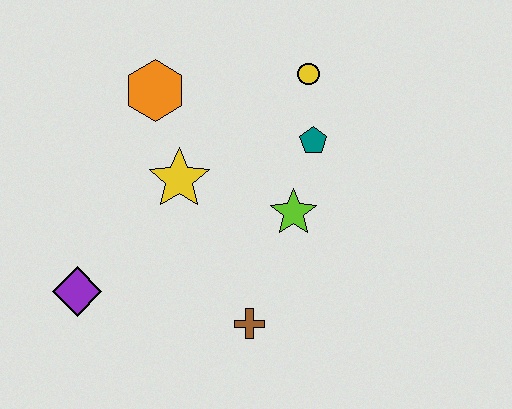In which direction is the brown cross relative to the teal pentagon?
The brown cross is below the teal pentagon.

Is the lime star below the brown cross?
No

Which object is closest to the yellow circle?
The teal pentagon is closest to the yellow circle.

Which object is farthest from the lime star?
The purple diamond is farthest from the lime star.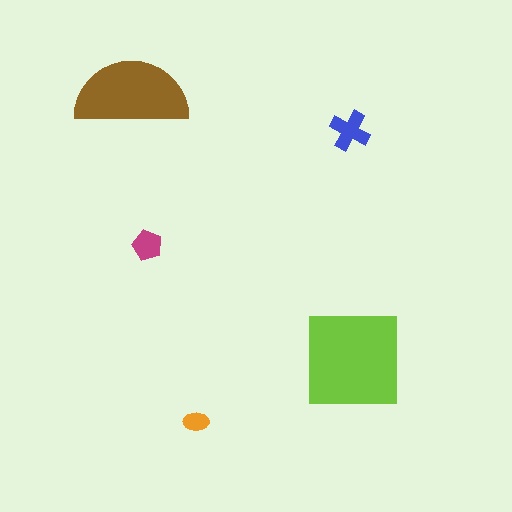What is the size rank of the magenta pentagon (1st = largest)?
4th.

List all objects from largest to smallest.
The lime square, the brown semicircle, the blue cross, the magenta pentagon, the orange ellipse.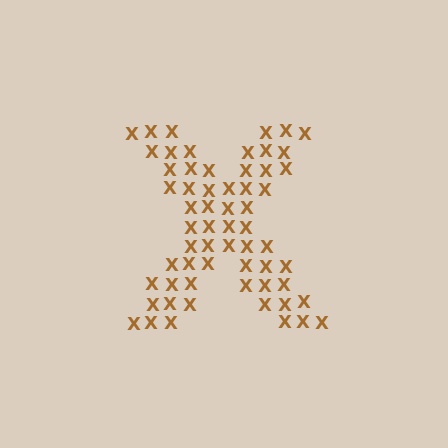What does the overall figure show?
The overall figure shows the letter X.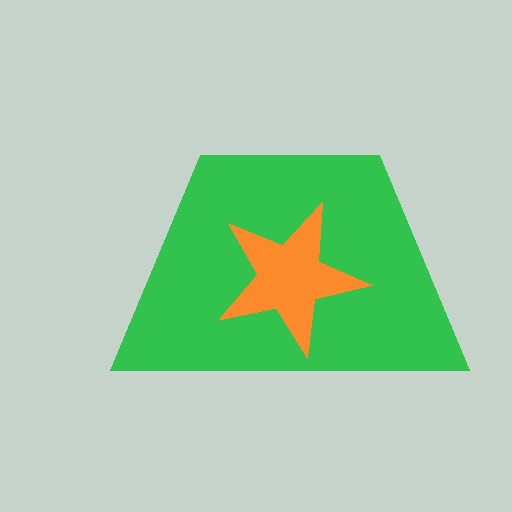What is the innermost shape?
The orange star.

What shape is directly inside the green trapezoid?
The orange star.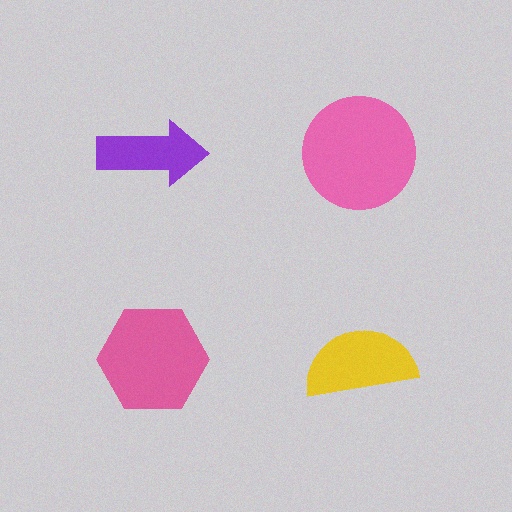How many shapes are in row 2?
2 shapes.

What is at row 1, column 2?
A pink circle.